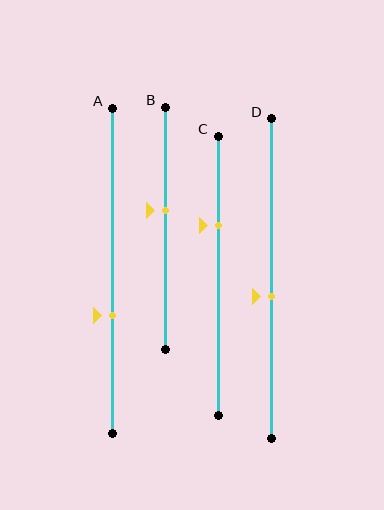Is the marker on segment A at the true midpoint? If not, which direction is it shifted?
No, the marker on segment A is shifted downward by about 14% of the segment length.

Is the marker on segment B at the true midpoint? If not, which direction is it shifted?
No, the marker on segment B is shifted upward by about 8% of the segment length.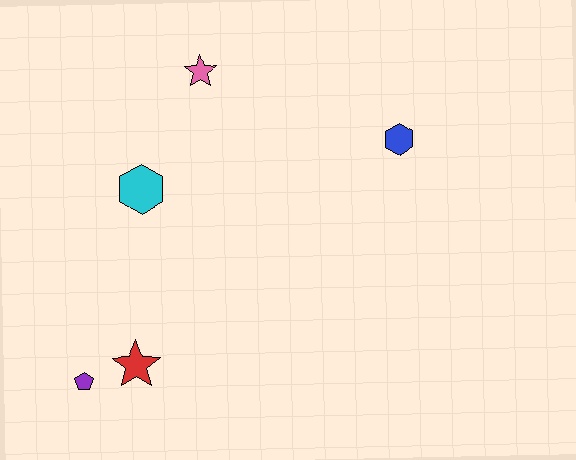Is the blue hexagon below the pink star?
Yes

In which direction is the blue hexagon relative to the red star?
The blue hexagon is to the right of the red star.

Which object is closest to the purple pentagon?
The red star is closest to the purple pentagon.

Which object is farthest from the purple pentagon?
The blue hexagon is farthest from the purple pentagon.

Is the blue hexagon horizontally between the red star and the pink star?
No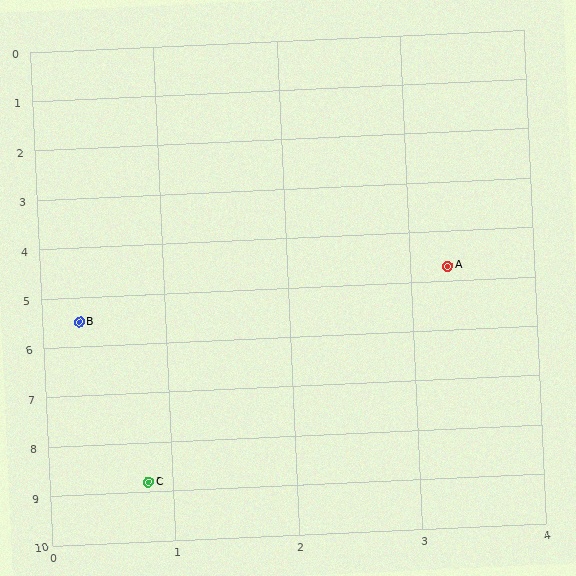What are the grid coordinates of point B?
Point B is at approximately (0.3, 5.5).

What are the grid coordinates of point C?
Point C is at approximately (0.8, 8.8).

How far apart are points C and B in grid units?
Points C and B are about 3.3 grid units apart.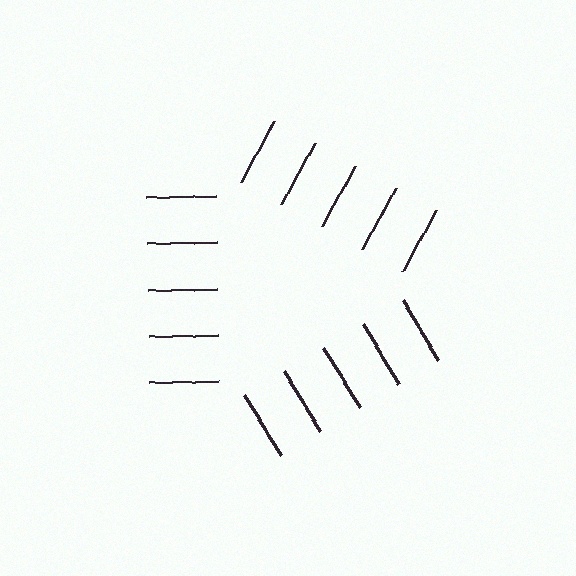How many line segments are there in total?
15 — 5 along each of the 3 edges.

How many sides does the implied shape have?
3 sides — the line-ends trace a triangle.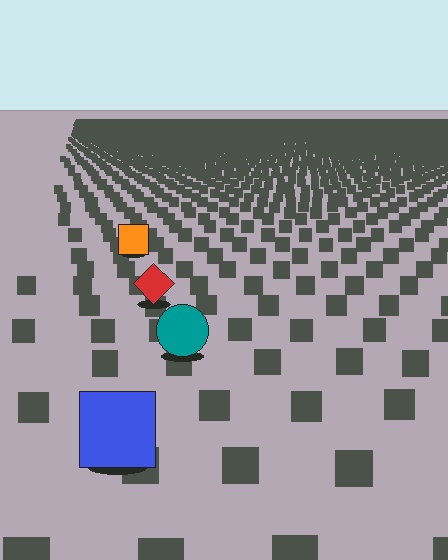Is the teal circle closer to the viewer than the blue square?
No. The blue square is closer — you can tell from the texture gradient: the ground texture is coarser near it.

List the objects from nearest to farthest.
From nearest to farthest: the blue square, the teal circle, the red diamond, the orange square.